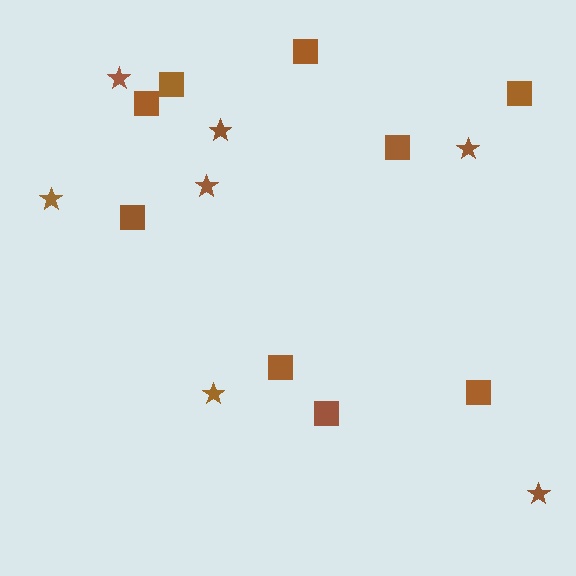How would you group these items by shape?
There are 2 groups: one group of squares (9) and one group of stars (7).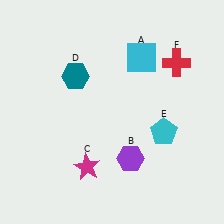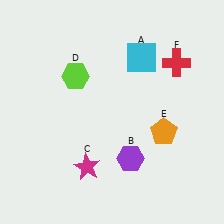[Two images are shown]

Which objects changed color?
D changed from teal to lime. E changed from cyan to orange.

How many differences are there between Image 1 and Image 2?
There are 2 differences between the two images.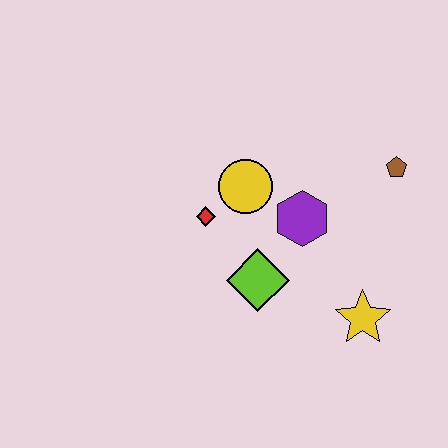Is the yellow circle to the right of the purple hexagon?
No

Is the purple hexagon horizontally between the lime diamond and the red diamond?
No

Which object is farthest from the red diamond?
The brown pentagon is farthest from the red diamond.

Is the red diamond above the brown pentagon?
No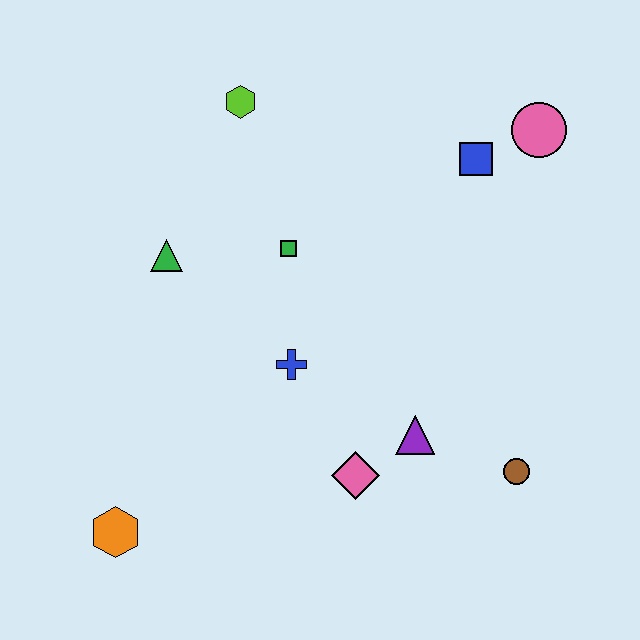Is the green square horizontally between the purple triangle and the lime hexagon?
Yes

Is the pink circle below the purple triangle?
No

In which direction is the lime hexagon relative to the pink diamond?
The lime hexagon is above the pink diamond.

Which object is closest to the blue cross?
The green square is closest to the blue cross.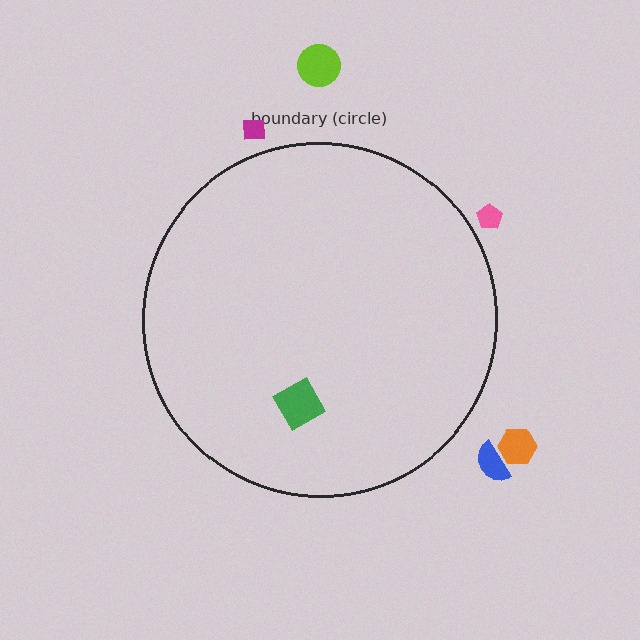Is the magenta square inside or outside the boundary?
Outside.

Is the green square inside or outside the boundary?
Inside.